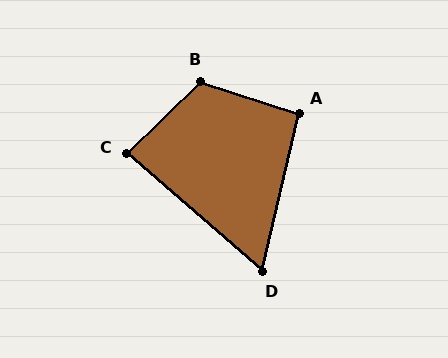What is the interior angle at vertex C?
Approximately 86 degrees (approximately right).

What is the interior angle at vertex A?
Approximately 94 degrees (approximately right).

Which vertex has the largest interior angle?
B, at approximately 118 degrees.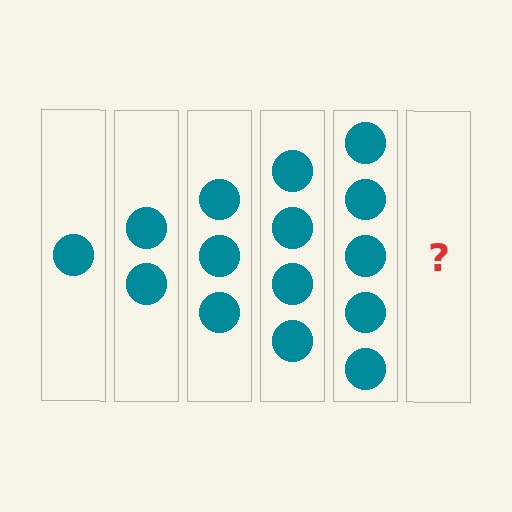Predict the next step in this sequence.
The next step is 6 circles.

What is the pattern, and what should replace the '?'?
The pattern is that each step adds one more circle. The '?' should be 6 circles.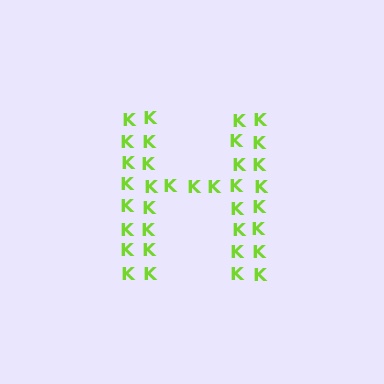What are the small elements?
The small elements are letter K's.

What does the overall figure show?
The overall figure shows the letter H.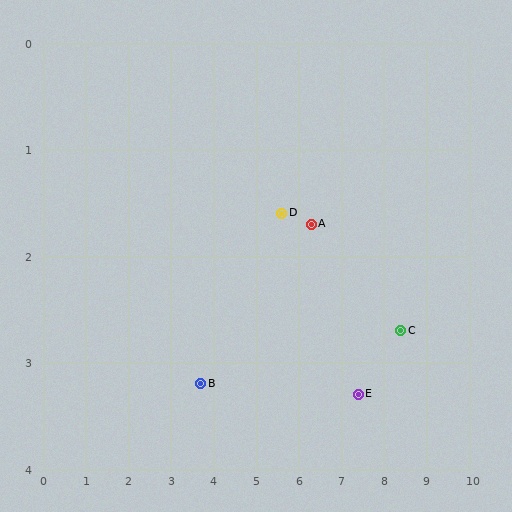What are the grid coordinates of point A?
Point A is at approximately (6.3, 1.7).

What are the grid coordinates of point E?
Point E is at approximately (7.4, 3.3).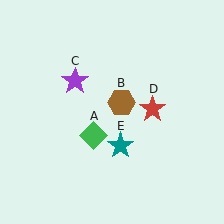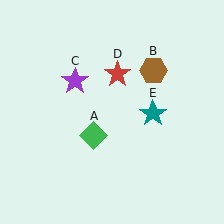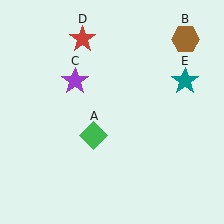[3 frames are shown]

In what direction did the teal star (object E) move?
The teal star (object E) moved up and to the right.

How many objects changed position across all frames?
3 objects changed position: brown hexagon (object B), red star (object D), teal star (object E).